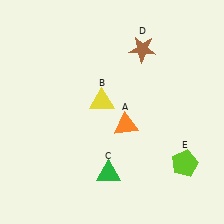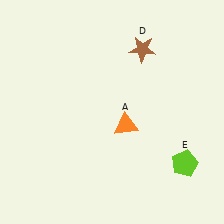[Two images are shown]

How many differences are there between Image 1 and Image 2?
There are 2 differences between the two images.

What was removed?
The yellow triangle (B), the green triangle (C) were removed in Image 2.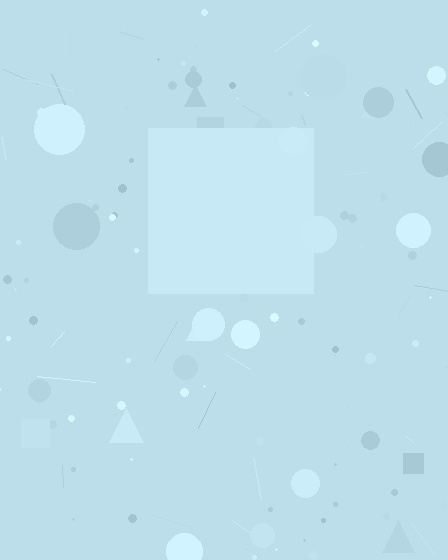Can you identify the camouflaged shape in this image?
The camouflaged shape is a square.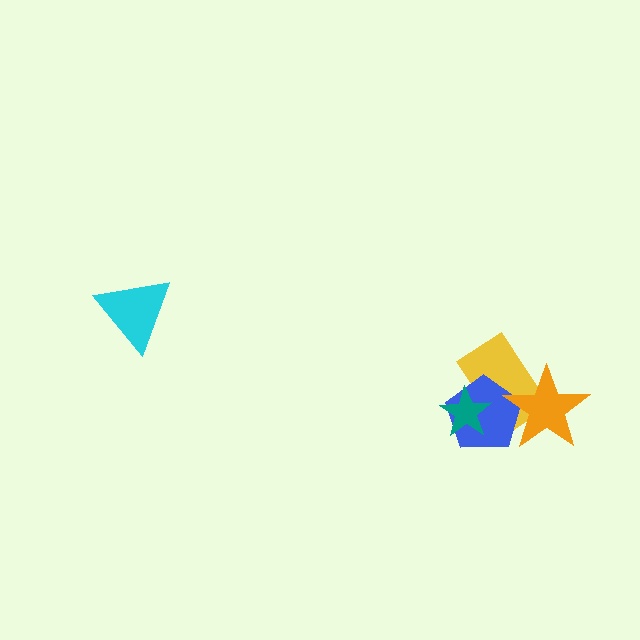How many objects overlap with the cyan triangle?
0 objects overlap with the cyan triangle.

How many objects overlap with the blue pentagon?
3 objects overlap with the blue pentagon.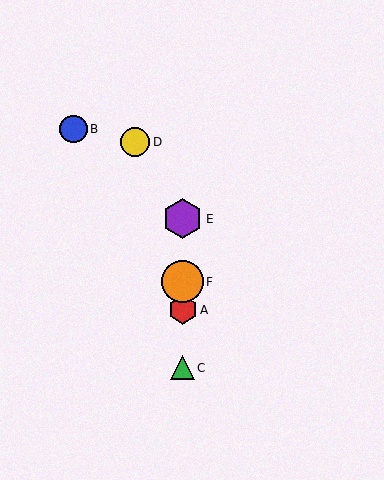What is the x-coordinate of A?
Object A is at x≈183.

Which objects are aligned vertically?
Objects A, C, E, F are aligned vertically.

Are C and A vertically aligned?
Yes, both are at x≈183.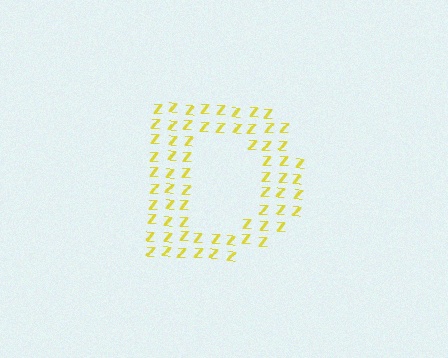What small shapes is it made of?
It is made of small letter Z's.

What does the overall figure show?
The overall figure shows the letter D.